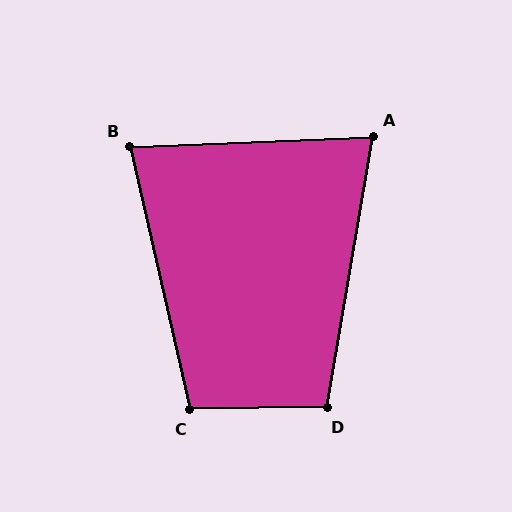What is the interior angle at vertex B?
Approximately 79 degrees (acute).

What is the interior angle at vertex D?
Approximately 101 degrees (obtuse).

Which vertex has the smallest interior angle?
A, at approximately 78 degrees.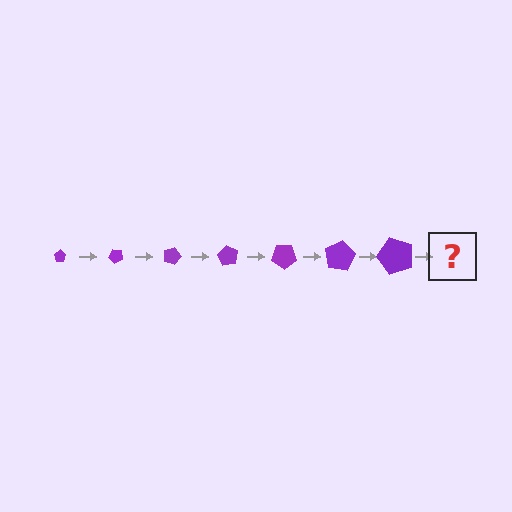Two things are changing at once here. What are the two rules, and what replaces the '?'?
The two rules are that the pentagon grows larger each step and it rotates 45 degrees each step. The '?' should be a pentagon, larger than the previous one and rotated 315 degrees from the start.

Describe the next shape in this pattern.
It should be a pentagon, larger than the previous one and rotated 315 degrees from the start.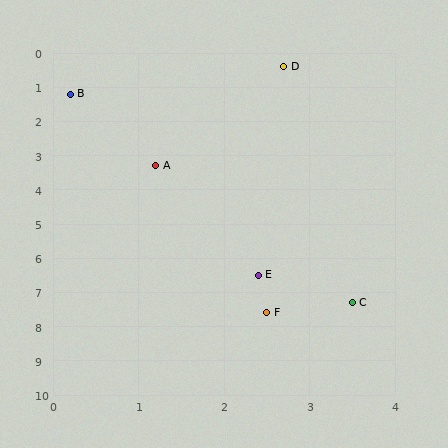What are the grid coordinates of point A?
Point A is at approximately (1.2, 3.3).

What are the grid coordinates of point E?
Point E is at approximately (2.4, 6.5).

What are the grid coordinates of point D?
Point D is at approximately (2.7, 0.4).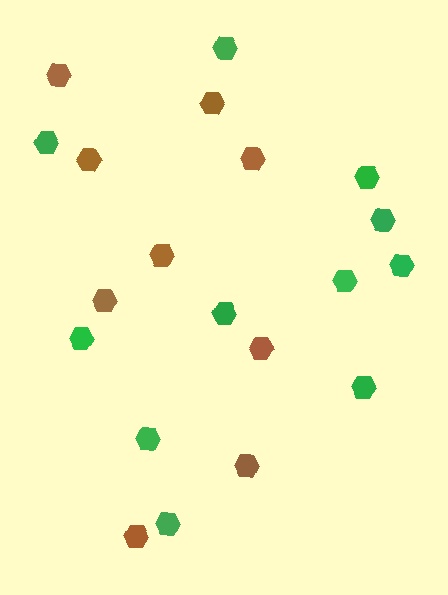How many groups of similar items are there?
There are 2 groups: one group of brown hexagons (9) and one group of green hexagons (11).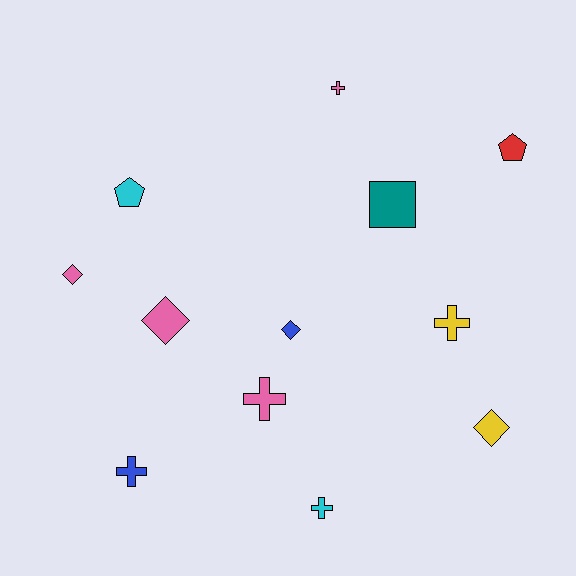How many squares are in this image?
There is 1 square.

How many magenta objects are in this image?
There are no magenta objects.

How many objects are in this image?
There are 12 objects.